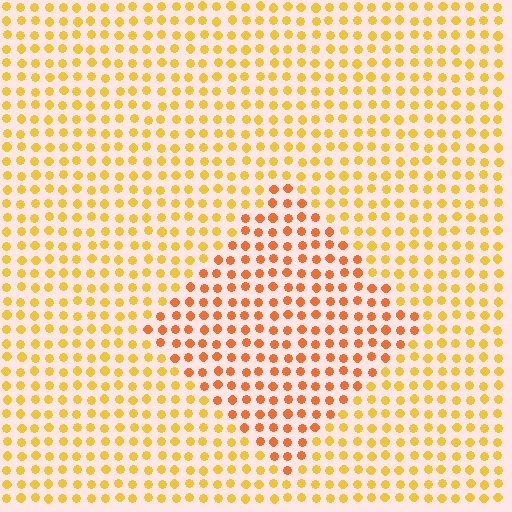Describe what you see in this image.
The image is filled with small yellow elements in a uniform arrangement. A diamond-shaped region is visible where the elements are tinted to a slightly different hue, forming a subtle color boundary.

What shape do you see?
I see a diamond.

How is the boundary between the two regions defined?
The boundary is defined purely by a slight shift in hue (about 28 degrees). Spacing, size, and orientation are identical on both sides.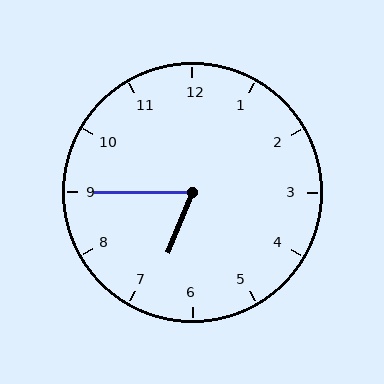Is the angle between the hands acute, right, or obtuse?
It is acute.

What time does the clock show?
6:45.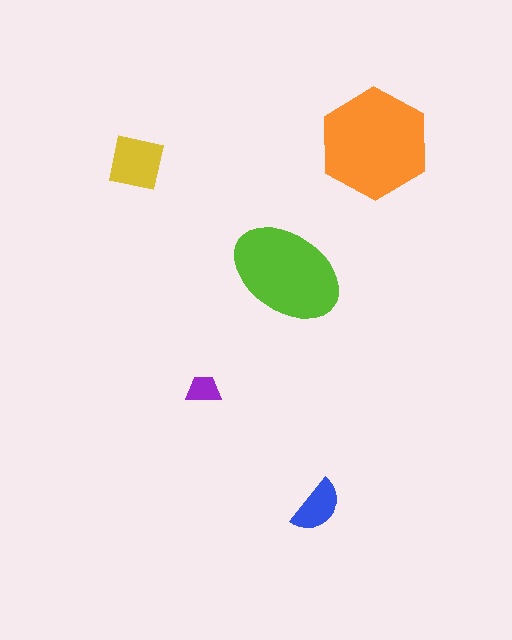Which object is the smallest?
The purple trapezoid.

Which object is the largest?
The orange hexagon.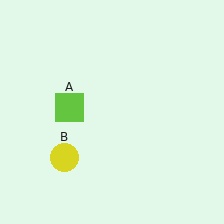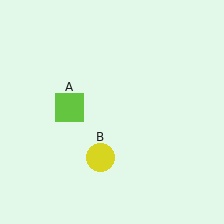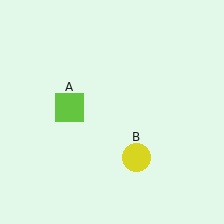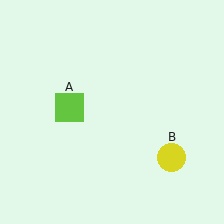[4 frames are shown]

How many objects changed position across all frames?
1 object changed position: yellow circle (object B).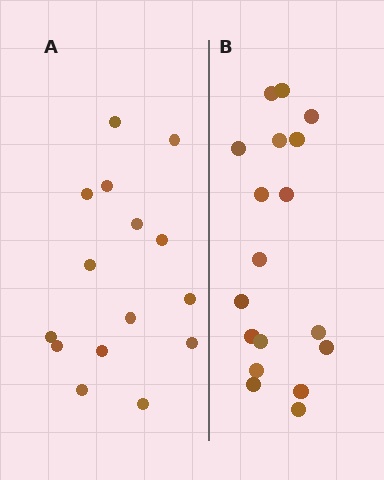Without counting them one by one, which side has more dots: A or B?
Region B (the right region) has more dots.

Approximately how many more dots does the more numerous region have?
Region B has just a few more — roughly 2 or 3 more dots than region A.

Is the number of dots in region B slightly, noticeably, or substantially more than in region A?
Region B has only slightly more — the two regions are fairly close. The ratio is roughly 1.2 to 1.